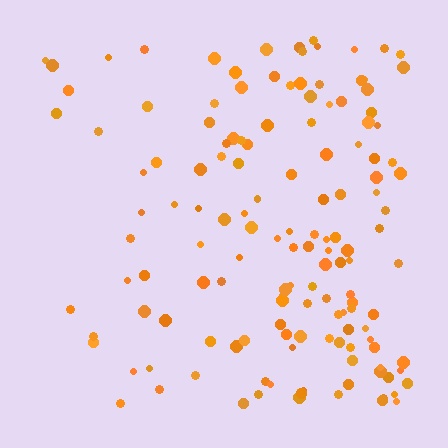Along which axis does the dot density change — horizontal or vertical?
Horizontal.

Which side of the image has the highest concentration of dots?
The right.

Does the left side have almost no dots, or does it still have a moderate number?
Still a moderate number, just noticeably fewer than the right.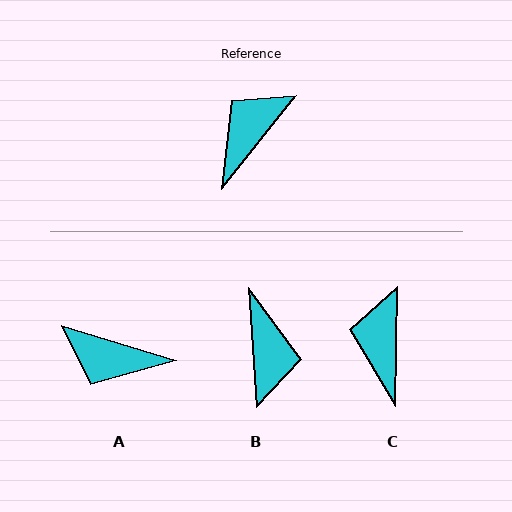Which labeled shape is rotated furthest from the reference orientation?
B, about 138 degrees away.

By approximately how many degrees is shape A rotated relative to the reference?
Approximately 112 degrees counter-clockwise.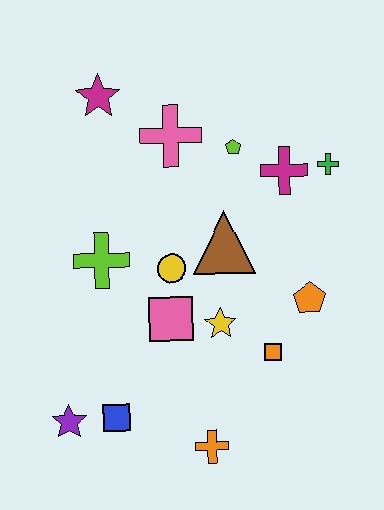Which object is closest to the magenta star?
The pink cross is closest to the magenta star.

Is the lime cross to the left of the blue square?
Yes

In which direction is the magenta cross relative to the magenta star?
The magenta cross is to the right of the magenta star.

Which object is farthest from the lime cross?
The green cross is farthest from the lime cross.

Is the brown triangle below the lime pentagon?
Yes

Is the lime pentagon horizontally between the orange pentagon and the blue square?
Yes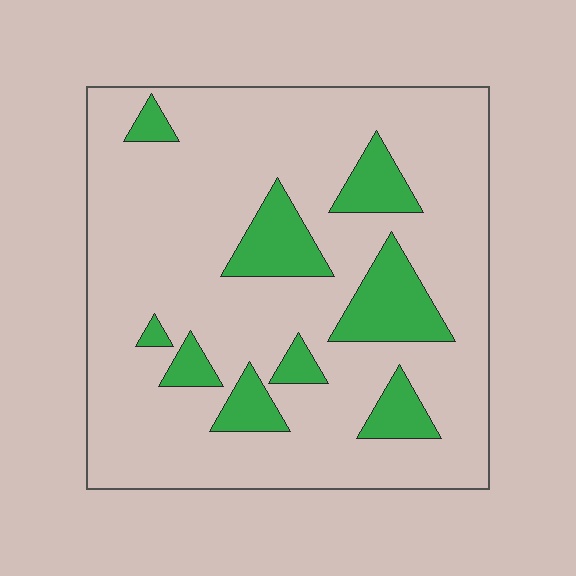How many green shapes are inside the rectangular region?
9.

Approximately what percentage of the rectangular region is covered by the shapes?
Approximately 20%.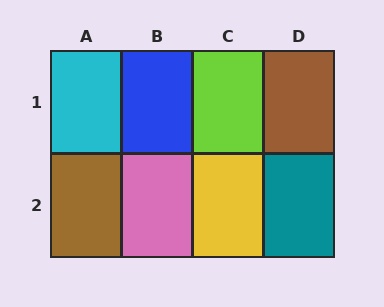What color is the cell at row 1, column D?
Brown.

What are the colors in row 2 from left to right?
Brown, pink, yellow, teal.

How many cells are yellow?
1 cell is yellow.